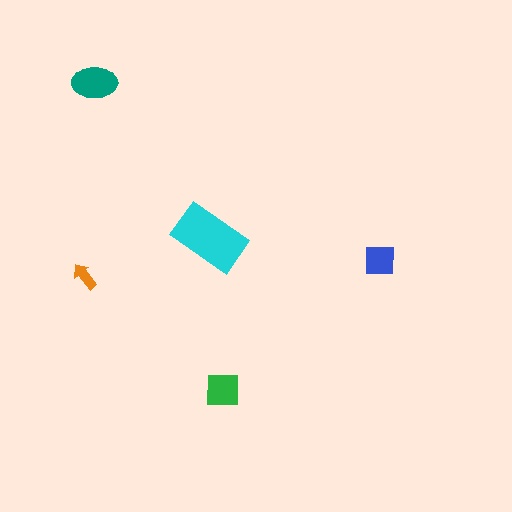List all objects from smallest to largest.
The orange arrow, the blue square, the green square, the teal ellipse, the cyan rectangle.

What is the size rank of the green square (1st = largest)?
3rd.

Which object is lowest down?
The green square is bottommost.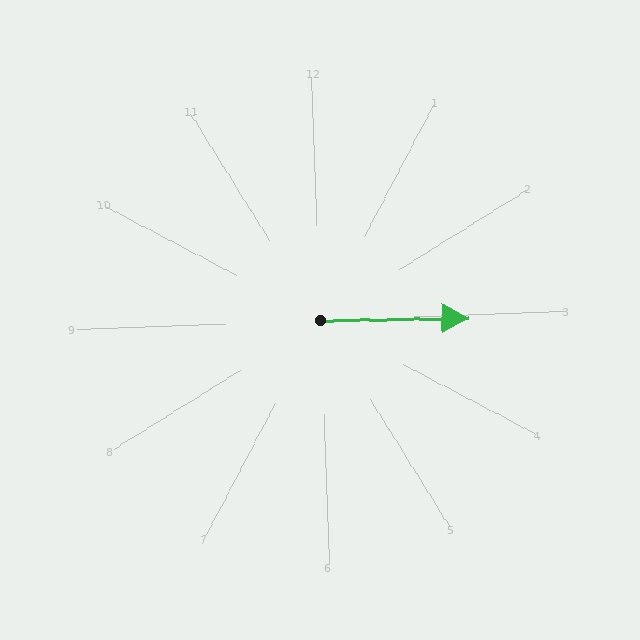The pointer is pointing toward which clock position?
Roughly 3 o'clock.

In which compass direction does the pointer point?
East.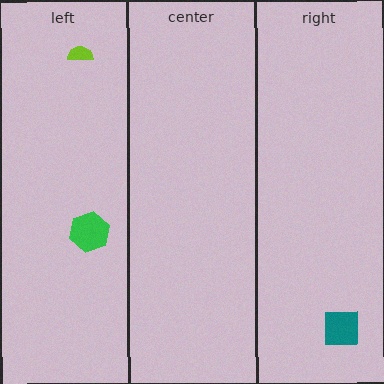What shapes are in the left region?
The lime semicircle, the green hexagon.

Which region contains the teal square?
The right region.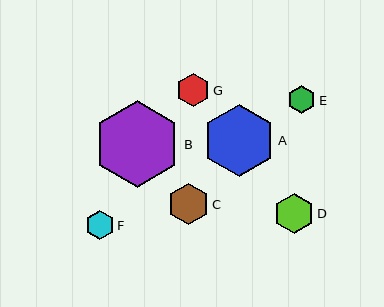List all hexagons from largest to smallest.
From largest to smallest: B, A, C, D, G, F, E.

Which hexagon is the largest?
Hexagon B is the largest with a size of approximately 87 pixels.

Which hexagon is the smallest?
Hexagon E is the smallest with a size of approximately 28 pixels.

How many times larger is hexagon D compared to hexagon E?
Hexagon D is approximately 1.4 times the size of hexagon E.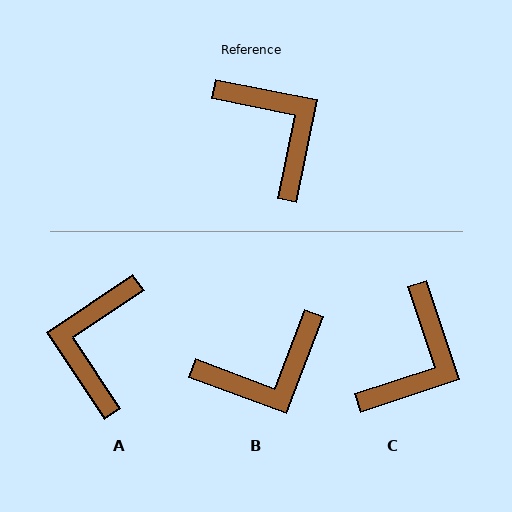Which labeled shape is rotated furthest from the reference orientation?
A, about 135 degrees away.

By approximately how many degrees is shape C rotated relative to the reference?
Approximately 60 degrees clockwise.